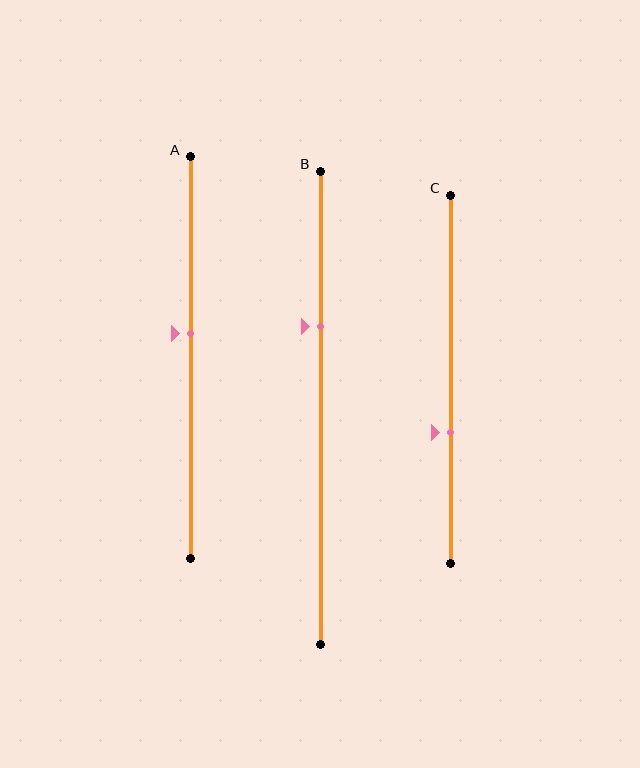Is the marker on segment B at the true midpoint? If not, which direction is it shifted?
No, the marker on segment B is shifted upward by about 17% of the segment length.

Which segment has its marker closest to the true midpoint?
Segment A has its marker closest to the true midpoint.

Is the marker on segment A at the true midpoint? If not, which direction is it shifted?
No, the marker on segment A is shifted upward by about 6% of the segment length.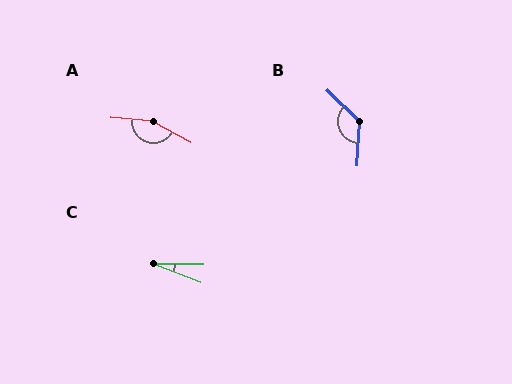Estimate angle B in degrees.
Approximately 131 degrees.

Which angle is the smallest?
C, at approximately 21 degrees.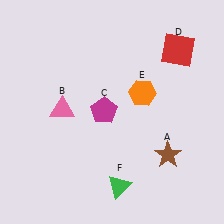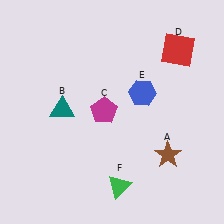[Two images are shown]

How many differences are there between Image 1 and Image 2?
There are 2 differences between the two images.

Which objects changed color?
B changed from pink to teal. E changed from orange to blue.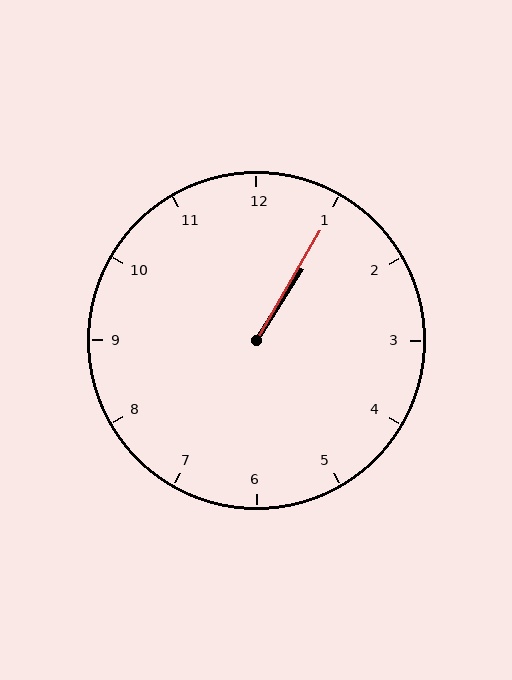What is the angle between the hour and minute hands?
Approximately 2 degrees.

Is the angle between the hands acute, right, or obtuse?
It is acute.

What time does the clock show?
1:05.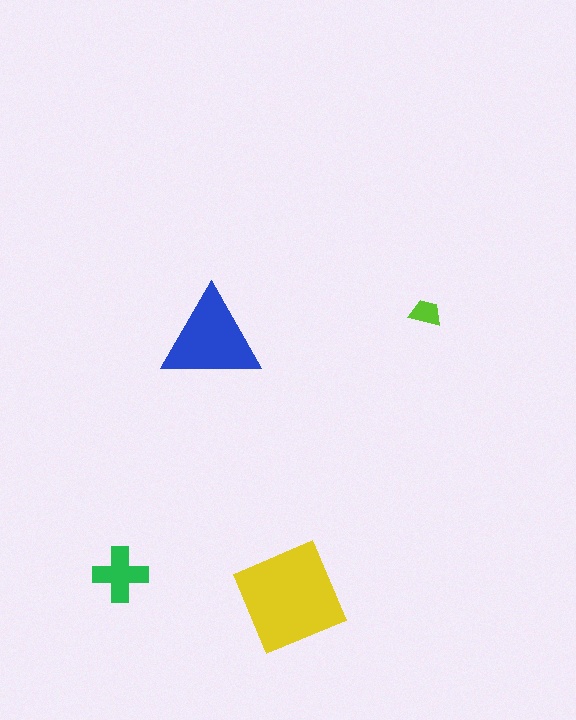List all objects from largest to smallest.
The yellow square, the blue triangle, the green cross, the lime trapezoid.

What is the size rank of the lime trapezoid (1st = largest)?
4th.